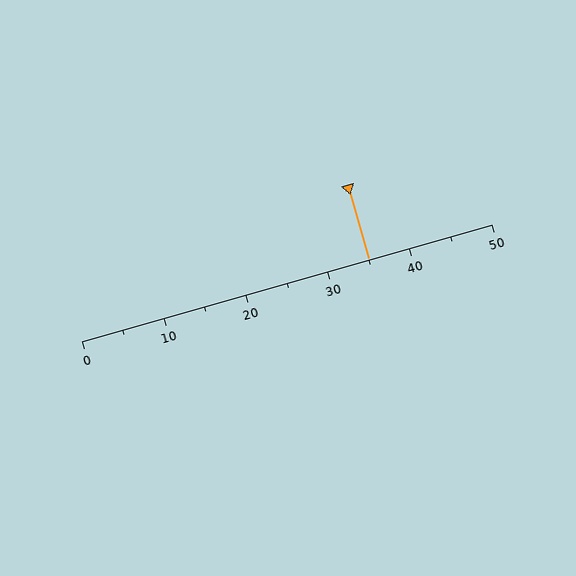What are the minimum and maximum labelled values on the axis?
The axis runs from 0 to 50.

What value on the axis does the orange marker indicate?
The marker indicates approximately 35.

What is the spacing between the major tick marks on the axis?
The major ticks are spaced 10 apart.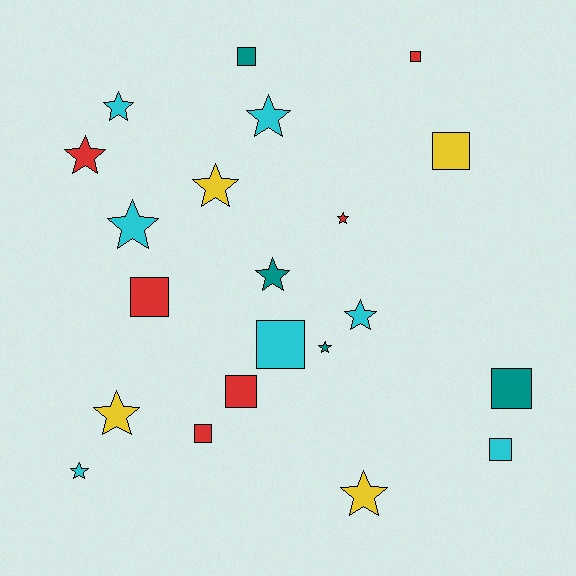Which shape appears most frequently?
Star, with 12 objects.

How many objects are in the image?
There are 21 objects.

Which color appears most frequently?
Cyan, with 7 objects.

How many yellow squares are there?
There is 1 yellow square.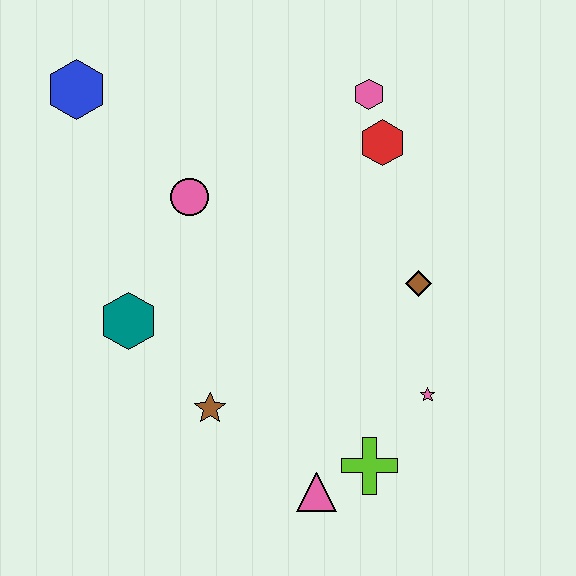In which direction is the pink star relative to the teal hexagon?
The pink star is to the right of the teal hexagon.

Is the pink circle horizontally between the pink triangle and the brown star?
No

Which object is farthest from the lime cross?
The blue hexagon is farthest from the lime cross.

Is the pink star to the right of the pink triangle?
Yes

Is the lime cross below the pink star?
Yes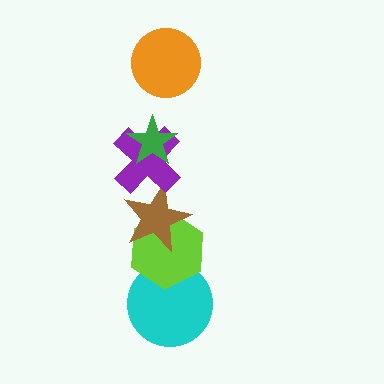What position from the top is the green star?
The green star is 2nd from the top.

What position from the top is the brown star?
The brown star is 4th from the top.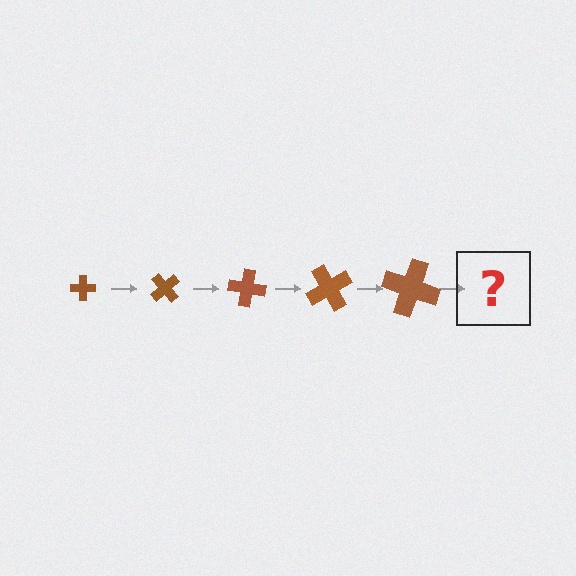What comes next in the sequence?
The next element should be a cross, larger than the previous one and rotated 250 degrees from the start.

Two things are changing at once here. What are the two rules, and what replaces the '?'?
The two rules are that the cross grows larger each step and it rotates 50 degrees each step. The '?' should be a cross, larger than the previous one and rotated 250 degrees from the start.